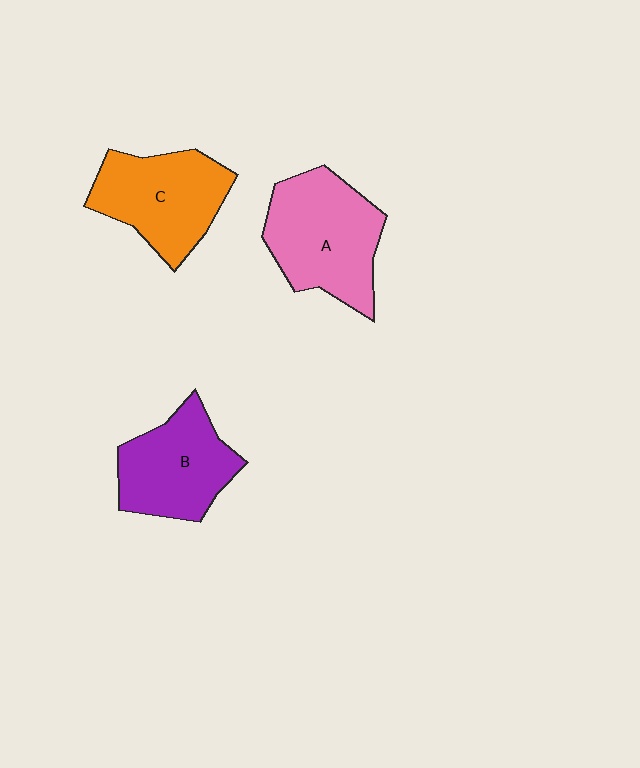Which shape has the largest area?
Shape A (pink).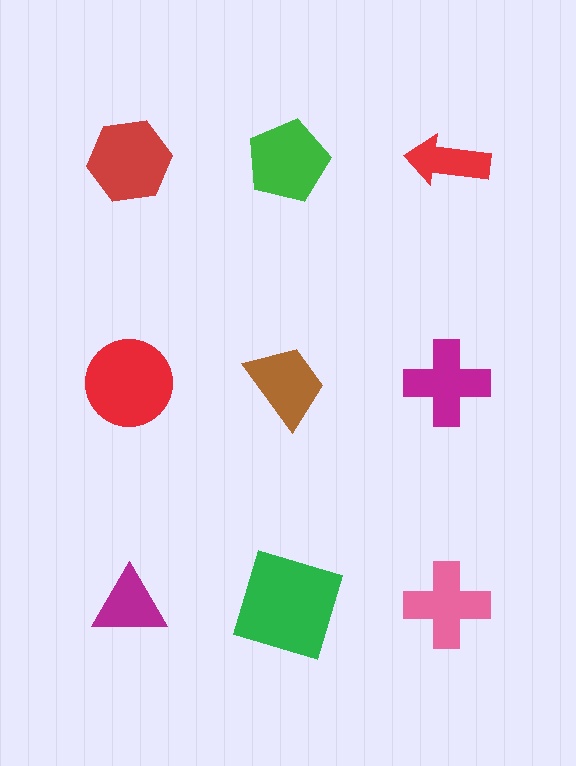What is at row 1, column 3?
A red arrow.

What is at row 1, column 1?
A red hexagon.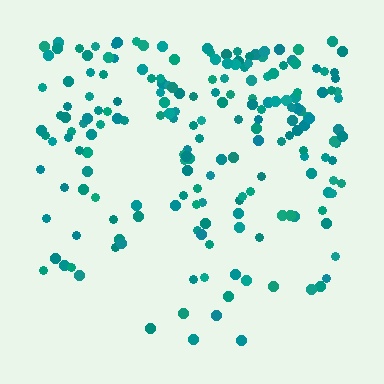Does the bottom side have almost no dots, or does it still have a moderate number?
Still a moderate number, just noticeably fewer than the top.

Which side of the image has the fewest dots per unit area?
The bottom.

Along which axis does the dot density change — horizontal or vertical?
Vertical.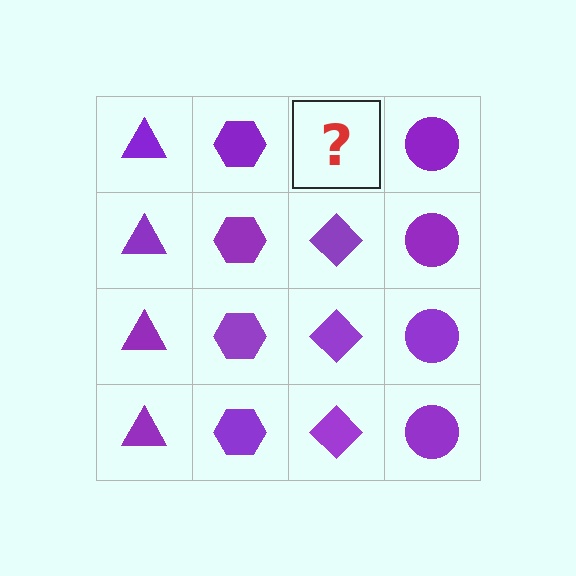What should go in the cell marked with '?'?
The missing cell should contain a purple diamond.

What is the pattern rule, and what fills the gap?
The rule is that each column has a consistent shape. The gap should be filled with a purple diamond.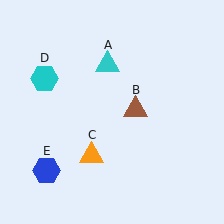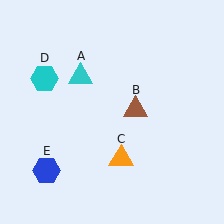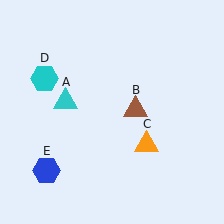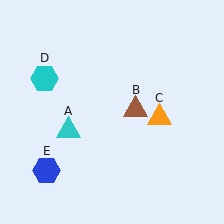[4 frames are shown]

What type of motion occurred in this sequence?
The cyan triangle (object A), orange triangle (object C) rotated counterclockwise around the center of the scene.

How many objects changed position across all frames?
2 objects changed position: cyan triangle (object A), orange triangle (object C).